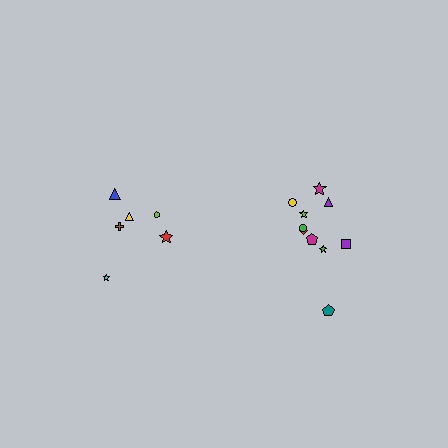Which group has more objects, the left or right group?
The right group.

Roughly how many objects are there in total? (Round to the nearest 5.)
Roughly 15 objects in total.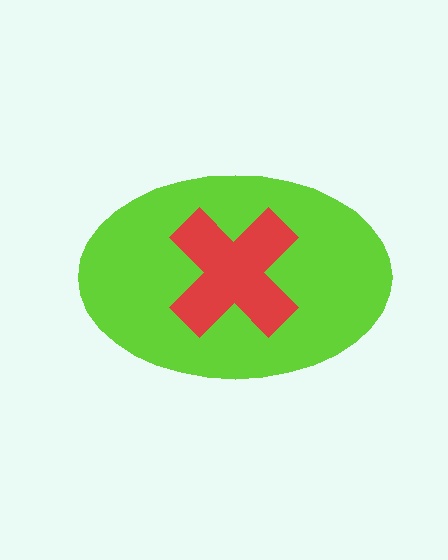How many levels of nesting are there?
2.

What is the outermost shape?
The lime ellipse.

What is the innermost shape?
The red cross.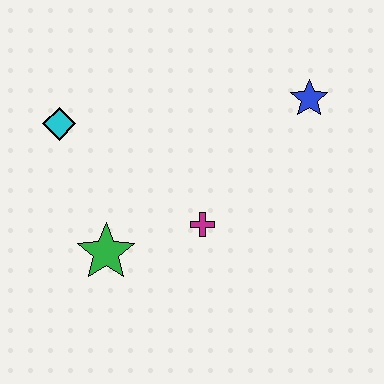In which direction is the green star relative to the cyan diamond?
The green star is below the cyan diamond.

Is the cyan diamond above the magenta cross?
Yes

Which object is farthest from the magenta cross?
The cyan diamond is farthest from the magenta cross.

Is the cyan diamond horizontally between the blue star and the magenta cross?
No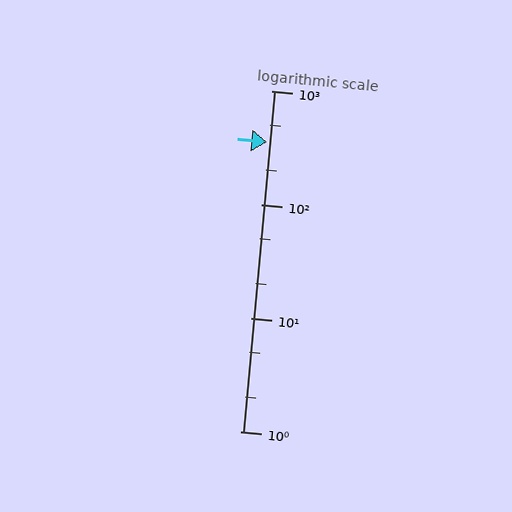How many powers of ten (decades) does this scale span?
The scale spans 3 decades, from 1 to 1000.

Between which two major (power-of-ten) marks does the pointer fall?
The pointer is between 100 and 1000.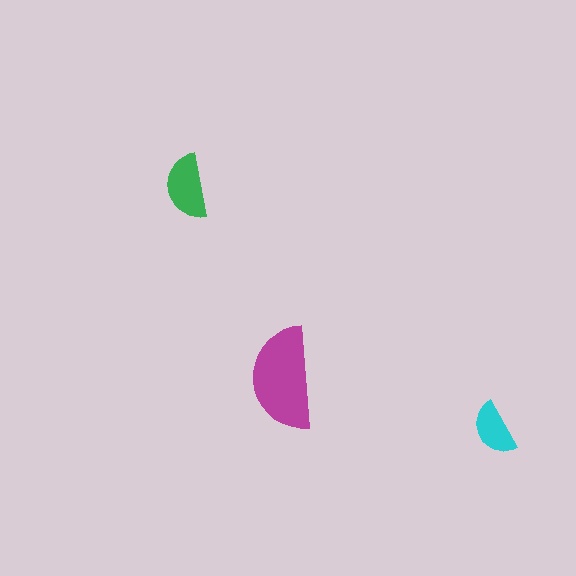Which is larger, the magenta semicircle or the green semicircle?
The magenta one.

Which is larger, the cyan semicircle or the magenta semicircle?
The magenta one.